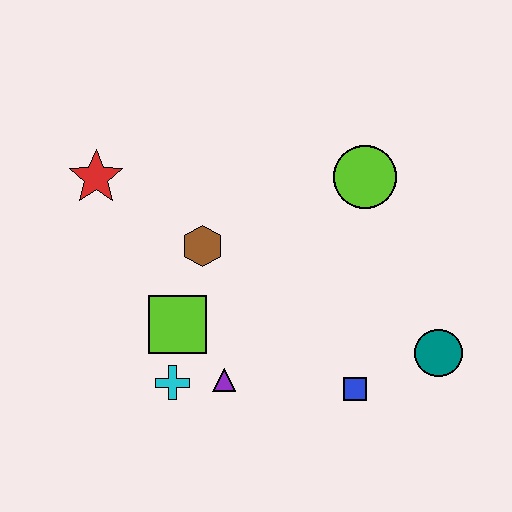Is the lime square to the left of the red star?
No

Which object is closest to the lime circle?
The brown hexagon is closest to the lime circle.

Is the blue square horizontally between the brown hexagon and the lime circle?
Yes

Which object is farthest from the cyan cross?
The lime circle is farthest from the cyan cross.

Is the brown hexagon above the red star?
No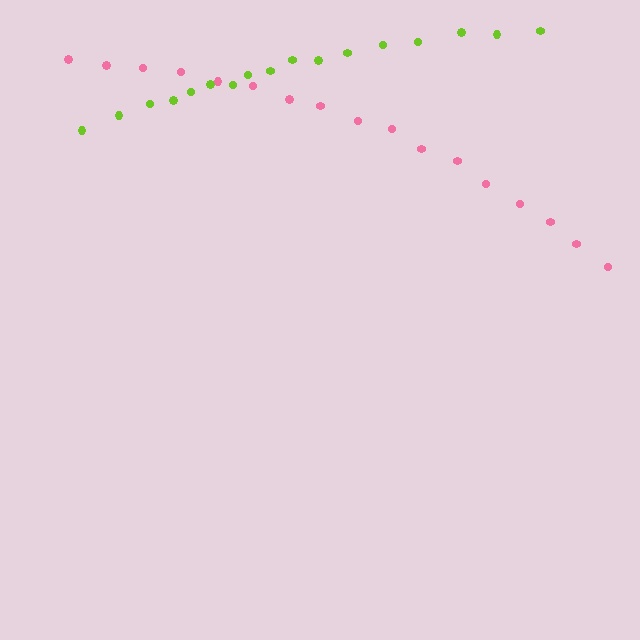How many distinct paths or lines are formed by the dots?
There are 2 distinct paths.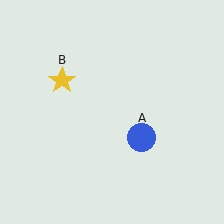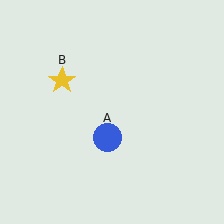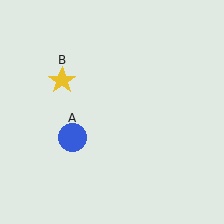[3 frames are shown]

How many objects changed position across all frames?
1 object changed position: blue circle (object A).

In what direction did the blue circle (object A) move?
The blue circle (object A) moved left.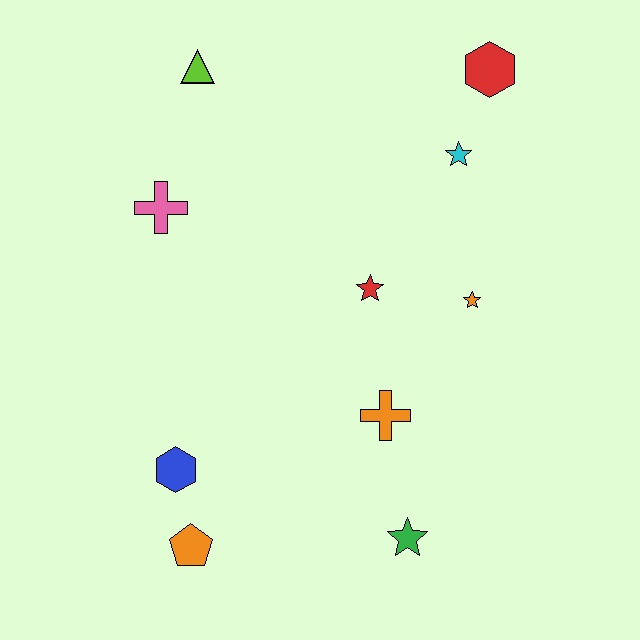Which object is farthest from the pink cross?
The green star is farthest from the pink cross.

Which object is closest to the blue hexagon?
The orange pentagon is closest to the blue hexagon.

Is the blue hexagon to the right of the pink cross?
Yes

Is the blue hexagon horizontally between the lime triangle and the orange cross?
No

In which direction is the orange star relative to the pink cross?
The orange star is to the right of the pink cross.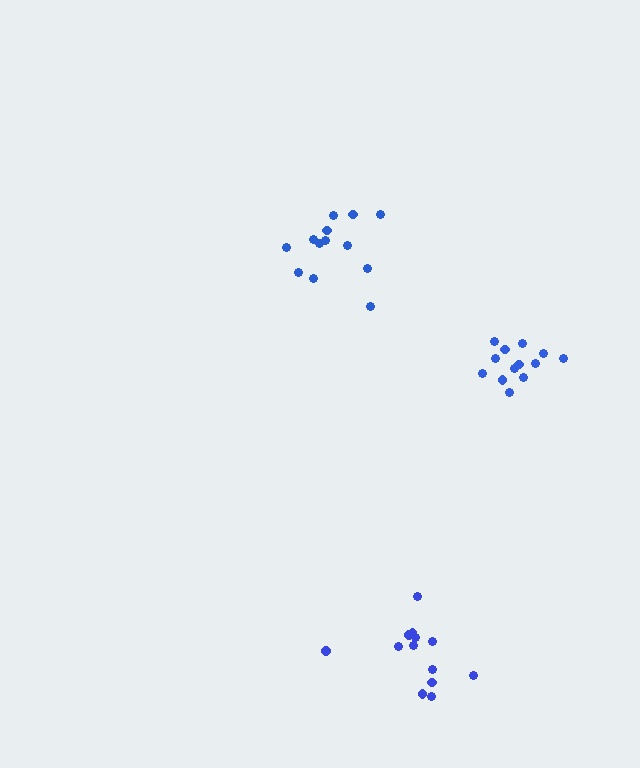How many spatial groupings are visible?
There are 3 spatial groupings.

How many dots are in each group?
Group 1: 13 dots, Group 2: 13 dots, Group 3: 13 dots (39 total).